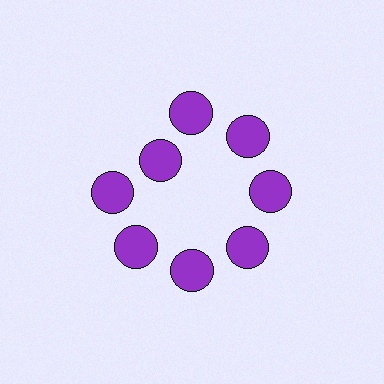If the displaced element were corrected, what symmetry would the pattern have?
It would have 8-fold rotational symmetry — the pattern would map onto itself every 45 degrees.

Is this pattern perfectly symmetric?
No. The 8 purple circles are arranged in a ring, but one element near the 10 o'clock position is pulled inward toward the center, breaking the 8-fold rotational symmetry.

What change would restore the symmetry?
The symmetry would be restored by moving it outward, back onto the ring so that all 8 circles sit at equal angles and equal distance from the center.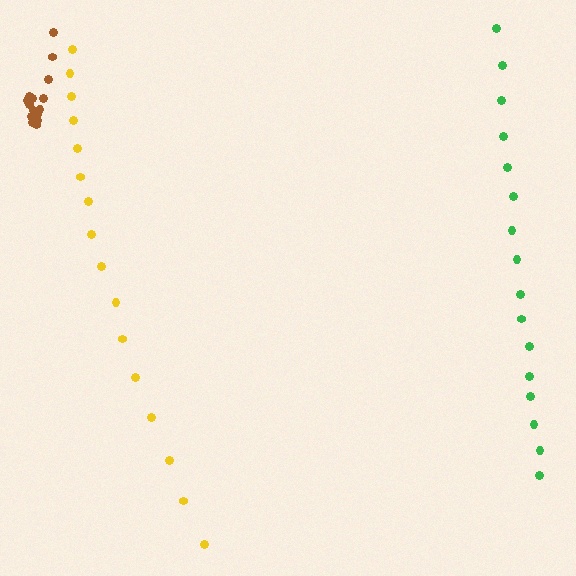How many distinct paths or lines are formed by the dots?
There are 3 distinct paths.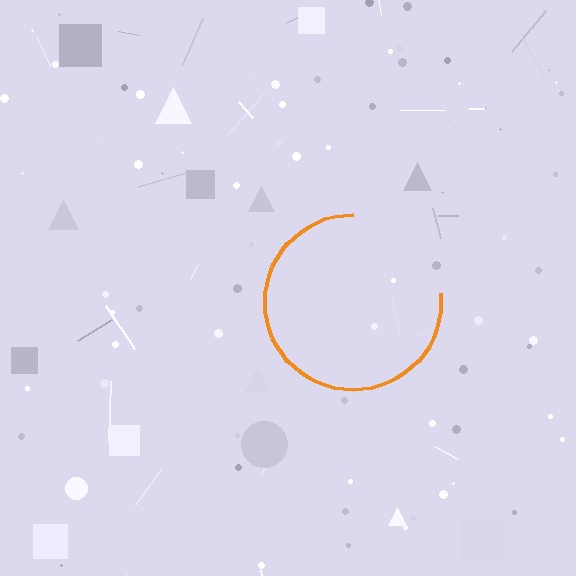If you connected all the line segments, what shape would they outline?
They would outline a circle.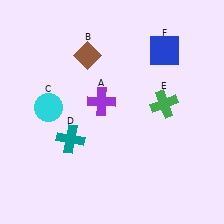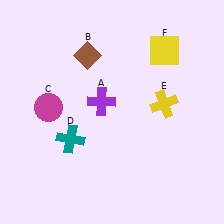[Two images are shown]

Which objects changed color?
C changed from cyan to magenta. E changed from green to yellow. F changed from blue to yellow.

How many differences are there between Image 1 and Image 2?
There are 3 differences between the two images.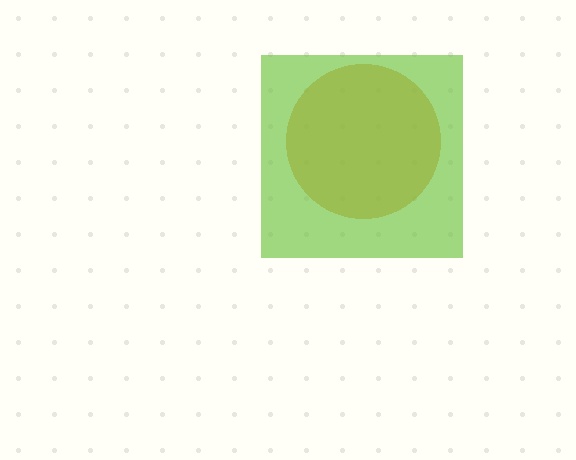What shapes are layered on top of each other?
The layered shapes are: an orange circle, a lime square.